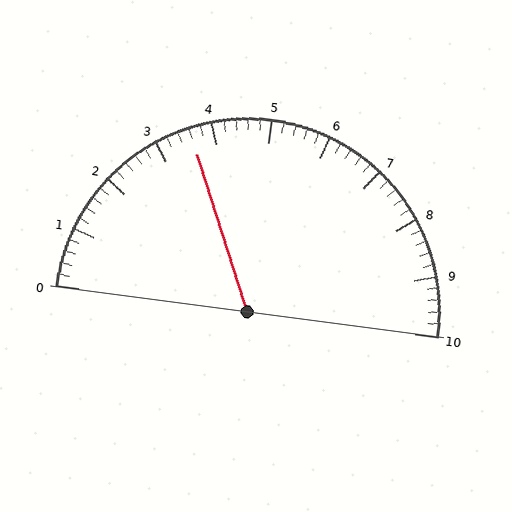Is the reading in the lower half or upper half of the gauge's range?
The reading is in the lower half of the range (0 to 10).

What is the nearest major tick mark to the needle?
The nearest major tick mark is 4.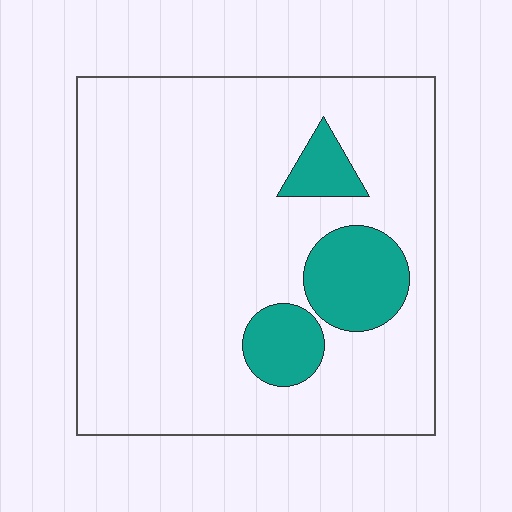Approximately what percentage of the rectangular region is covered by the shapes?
Approximately 15%.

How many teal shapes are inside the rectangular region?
3.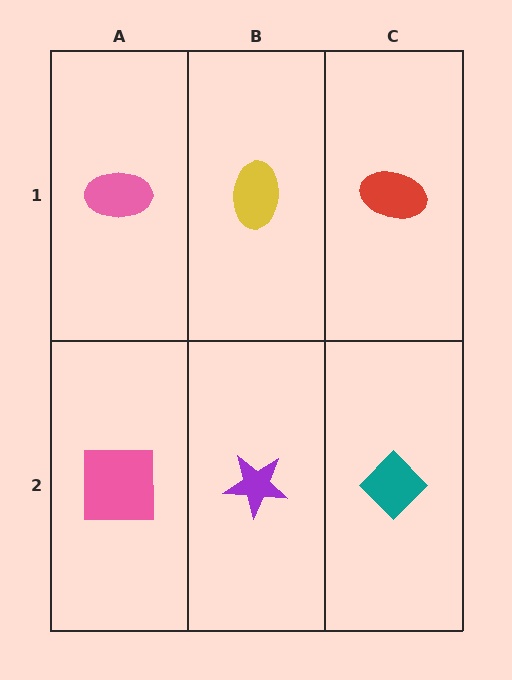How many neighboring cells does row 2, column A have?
2.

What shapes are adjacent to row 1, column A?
A pink square (row 2, column A), a yellow ellipse (row 1, column B).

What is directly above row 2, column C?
A red ellipse.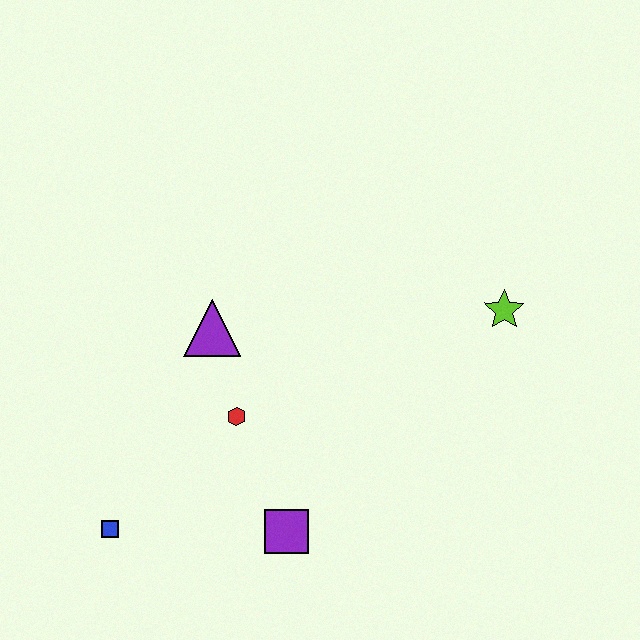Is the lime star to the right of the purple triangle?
Yes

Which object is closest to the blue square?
The red hexagon is closest to the blue square.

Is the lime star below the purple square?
No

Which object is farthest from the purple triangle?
The lime star is farthest from the purple triangle.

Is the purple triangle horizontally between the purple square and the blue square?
Yes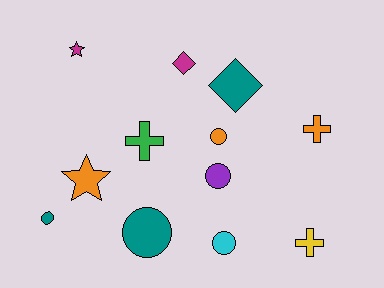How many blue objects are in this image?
There are no blue objects.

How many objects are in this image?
There are 12 objects.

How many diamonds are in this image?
There are 2 diamonds.